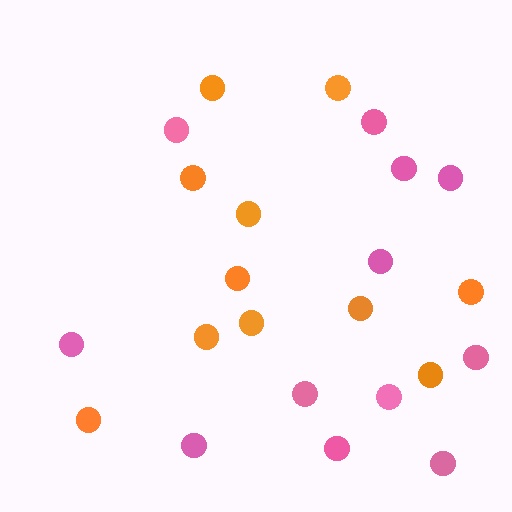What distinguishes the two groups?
There are 2 groups: one group of orange circles (11) and one group of pink circles (12).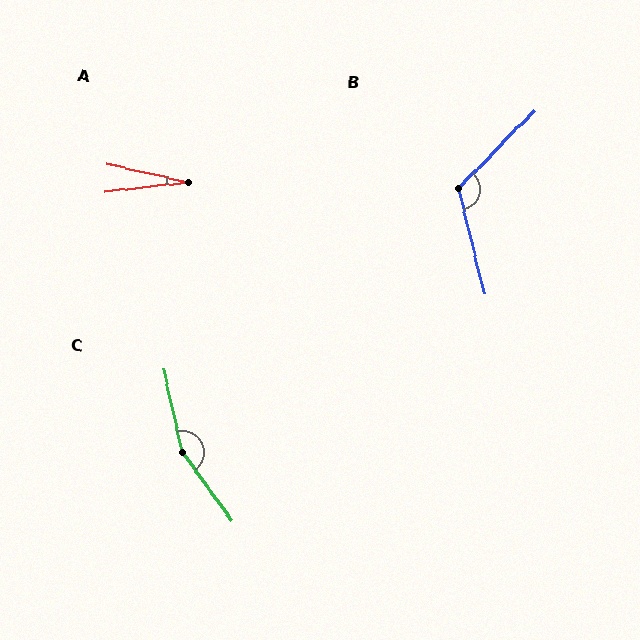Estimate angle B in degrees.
Approximately 121 degrees.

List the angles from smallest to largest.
A (19°), B (121°), C (157°).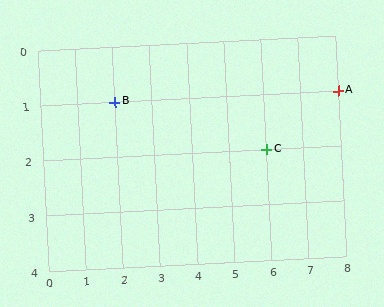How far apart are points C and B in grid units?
Points C and B are 4 columns and 1 row apart (about 4.1 grid units diagonally).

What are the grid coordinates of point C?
Point C is at grid coordinates (6, 2).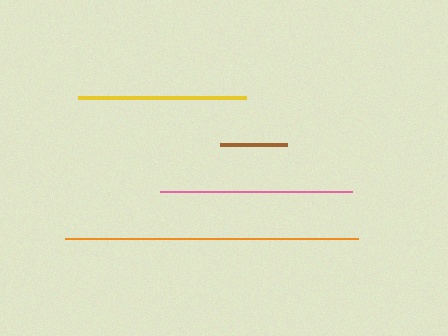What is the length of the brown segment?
The brown segment is approximately 67 pixels long.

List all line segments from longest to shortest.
From longest to shortest: orange, pink, yellow, brown.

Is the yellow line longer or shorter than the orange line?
The orange line is longer than the yellow line.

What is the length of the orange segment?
The orange segment is approximately 293 pixels long.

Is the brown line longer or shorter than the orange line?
The orange line is longer than the brown line.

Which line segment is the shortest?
The brown line is the shortest at approximately 67 pixels.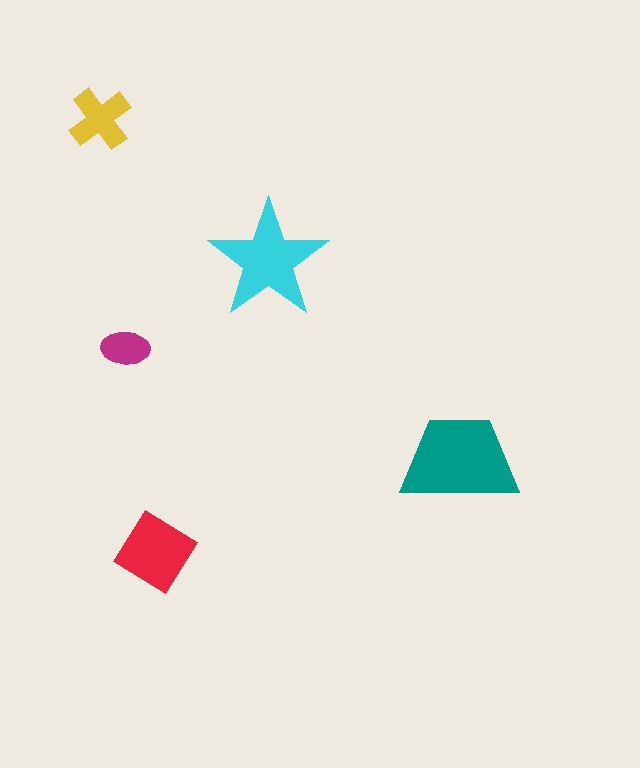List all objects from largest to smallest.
The teal trapezoid, the cyan star, the red diamond, the yellow cross, the magenta ellipse.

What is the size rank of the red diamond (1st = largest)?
3rd.